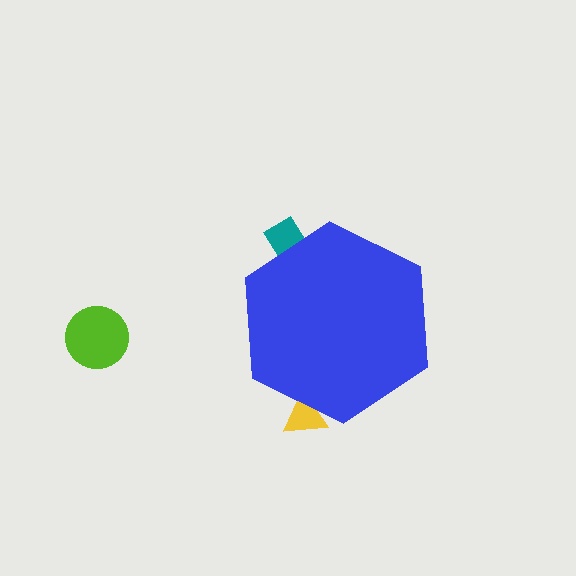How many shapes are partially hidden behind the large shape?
2 shapes are partially hidden.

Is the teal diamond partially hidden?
Yes, the teal diamond is partially hidden behind the blue hexagon.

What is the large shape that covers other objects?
A blue hexagon.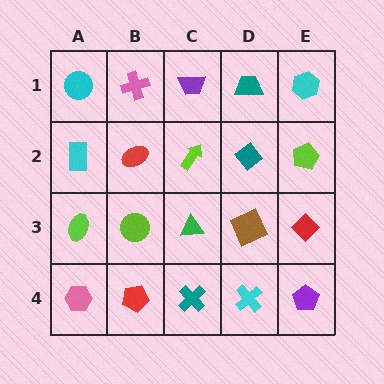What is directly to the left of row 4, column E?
A cyan cross.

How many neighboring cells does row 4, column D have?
3.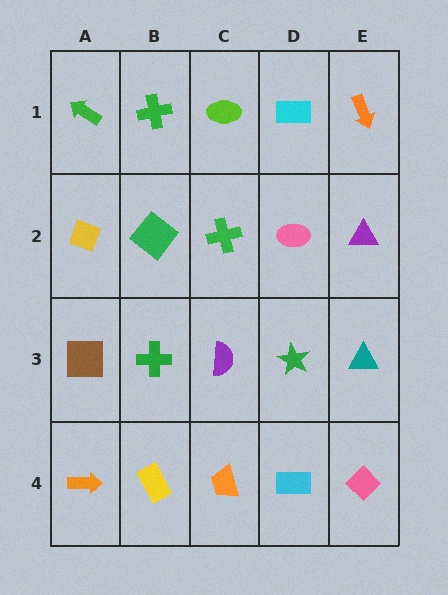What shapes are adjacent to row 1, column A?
A yellow diamond (row 2, column A), a green cross (row 1, column B).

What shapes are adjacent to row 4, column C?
A purple semicircle (row 3, column C), a yellow rectangle (row 4, column B), a cyan rectangle (row 4, column D).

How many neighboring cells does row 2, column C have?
4.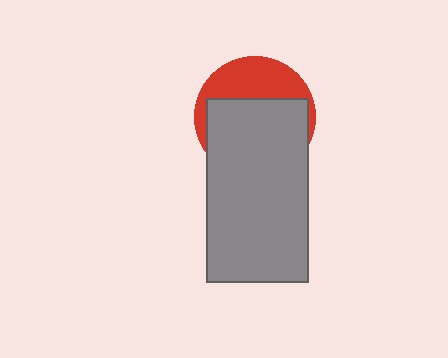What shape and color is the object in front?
The object in front is a gray rectangle.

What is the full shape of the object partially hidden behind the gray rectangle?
The partially hidden object is a red circle.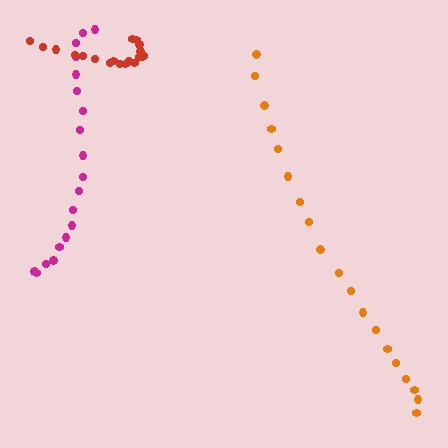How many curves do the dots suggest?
There are 3 distinct paths.